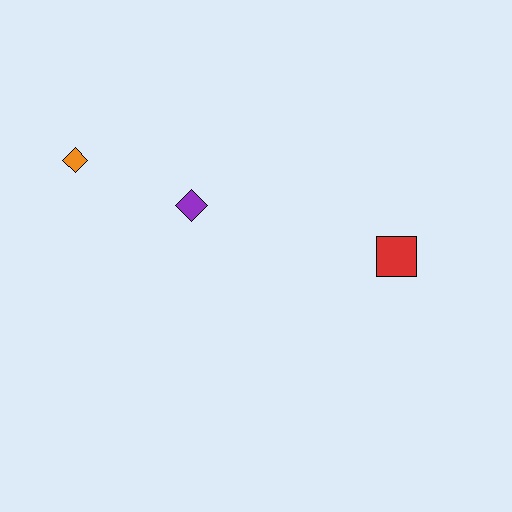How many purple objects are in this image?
There is 1 purple object.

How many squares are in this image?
There is 1 square.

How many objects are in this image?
There are 3 objects.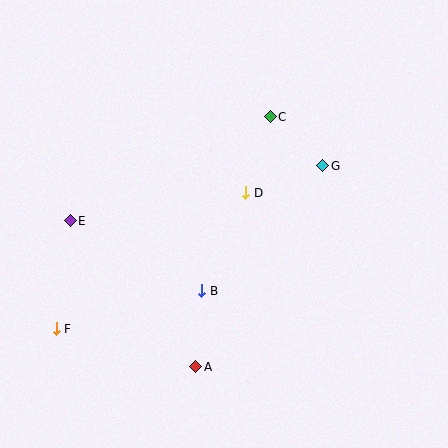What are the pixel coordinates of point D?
Point D is at (246, 193).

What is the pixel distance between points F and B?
The distance between F and B is 150 pixels.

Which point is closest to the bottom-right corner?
Point A is closest to the bottom-right corner.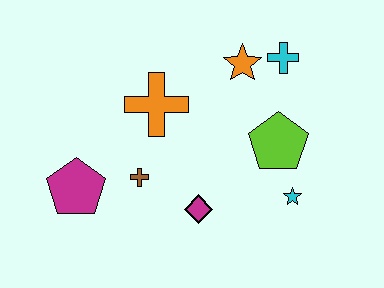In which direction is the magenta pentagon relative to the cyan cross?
The magenta pentagon is to the left of the cyan cross.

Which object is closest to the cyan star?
The lime pentagon is closest to the cyan star.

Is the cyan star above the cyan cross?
No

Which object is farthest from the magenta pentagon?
The cyan cross is farthest from the magenta pentagon.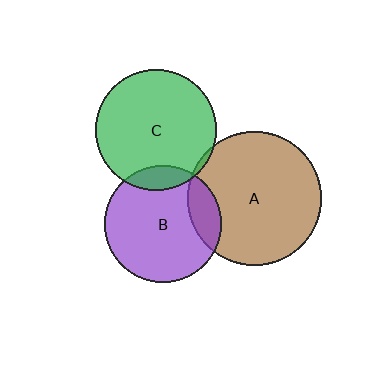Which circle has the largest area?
Circle A (brown).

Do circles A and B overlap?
Yes.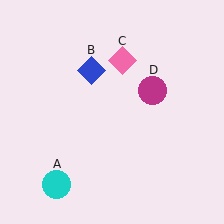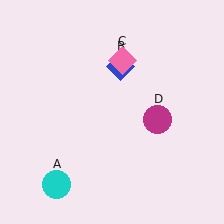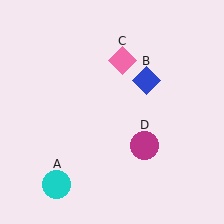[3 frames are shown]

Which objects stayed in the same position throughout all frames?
Cyan circle (object A) and pink diamond (object C) remained stationary.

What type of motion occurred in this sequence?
The blue diamond (object B), magenta circle (object D) rotated clockwise around the center of the scene.